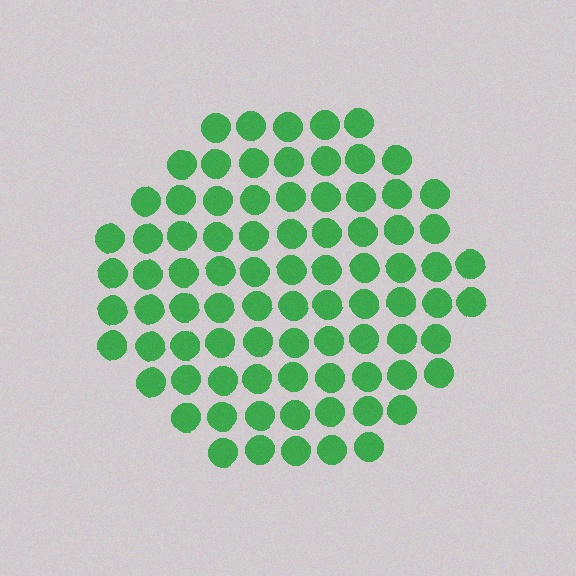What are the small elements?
The small elements are circles.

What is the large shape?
The large shape is a circle.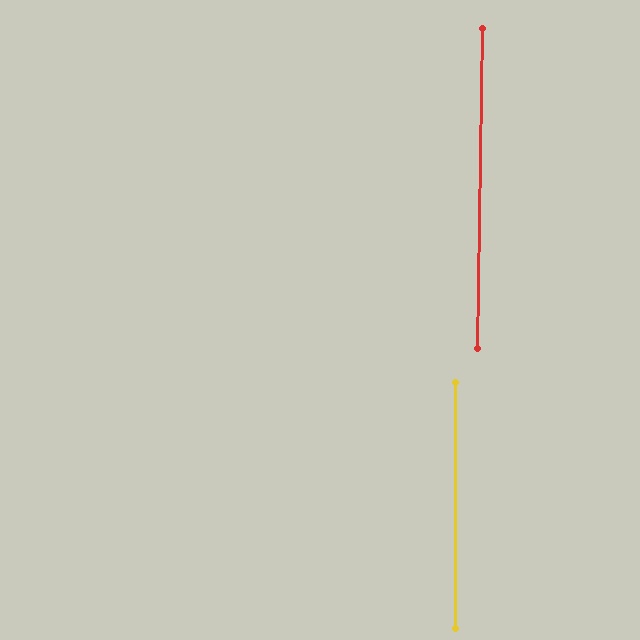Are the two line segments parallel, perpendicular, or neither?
Parallel — their directions differ by only 1.1°.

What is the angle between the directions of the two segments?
Approximately 1 degree.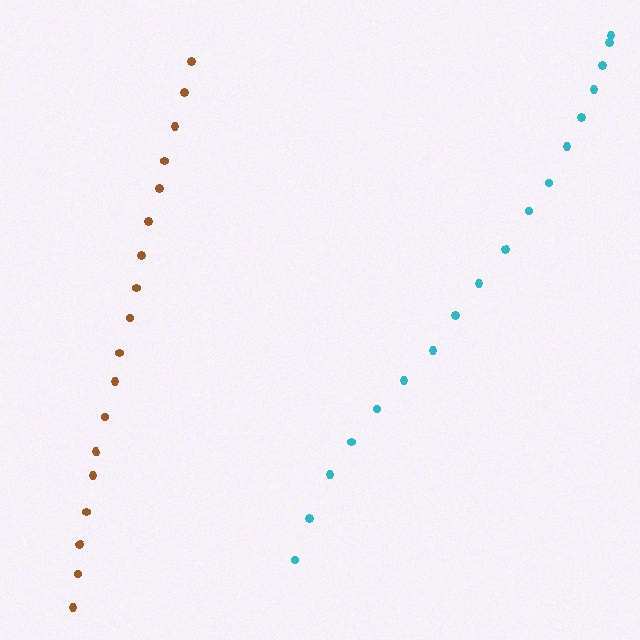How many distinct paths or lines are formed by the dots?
There are 2 distinct paths.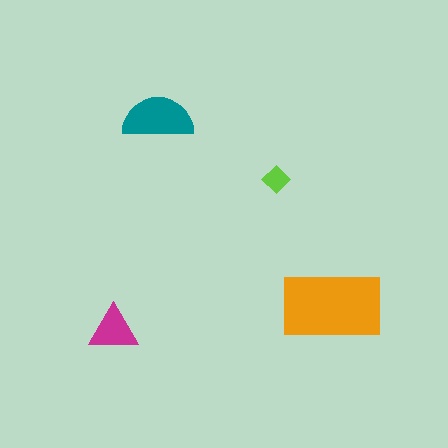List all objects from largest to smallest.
The orange rectangle, the teal semicircle, the magenta triangle, the lime diamond.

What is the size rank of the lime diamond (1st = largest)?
4th.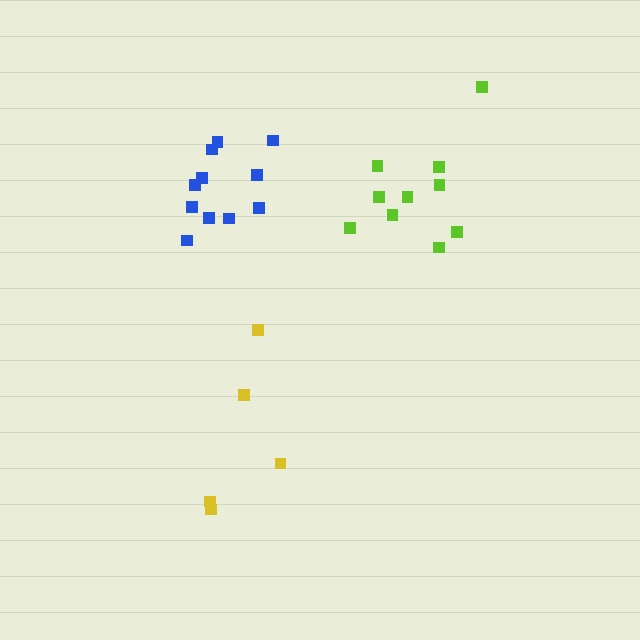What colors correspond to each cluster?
The clusters are colored: blue, yellow, lime.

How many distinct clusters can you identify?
There are 3 distinct clusters.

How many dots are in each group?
Group 1: 11 dots, Group 2: 5 dots, Group 3: 10 dots (26 total).